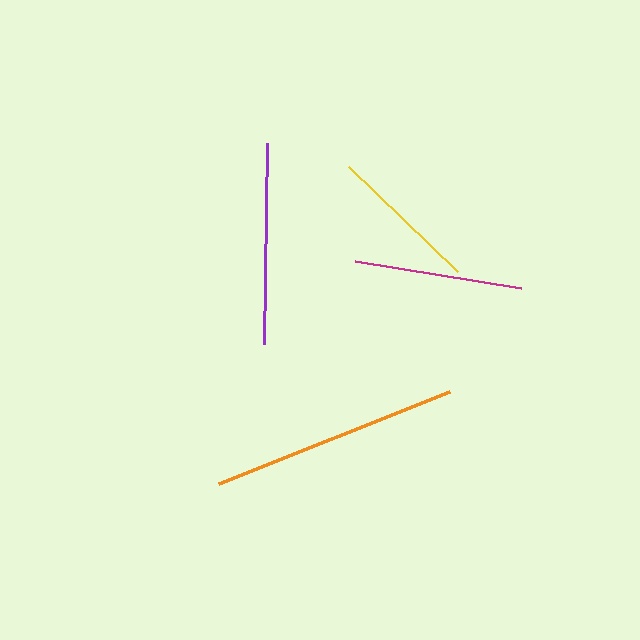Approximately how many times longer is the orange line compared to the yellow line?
The orange line is approximately 1.6 times the length of the yellow line.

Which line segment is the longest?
The orange line is the longest at approximately 249 pixels.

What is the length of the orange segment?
The orange segment is approximately 249 pixels long.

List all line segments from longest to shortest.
From longest to shortest: orange, purple, magenta, yellow.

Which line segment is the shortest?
The yellow line is the shortest at approximately 152 pixels.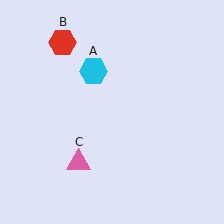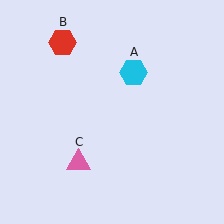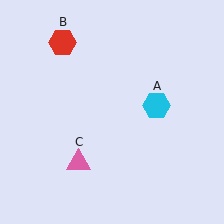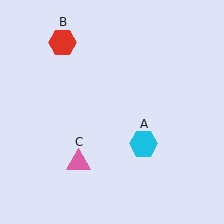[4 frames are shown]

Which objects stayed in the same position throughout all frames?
Red hexagon (object B) and pink triangle (object C) remained stationary.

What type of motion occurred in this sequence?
The cyan hexagon (object A) rotated clockwise around the center of the scene.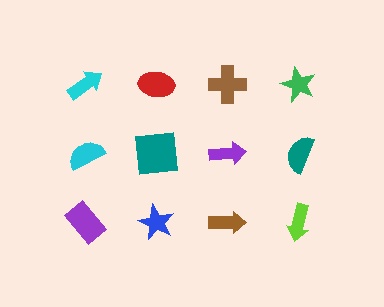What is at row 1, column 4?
A green star.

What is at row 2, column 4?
A teal semicircle.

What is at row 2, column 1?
A cyan semicircle.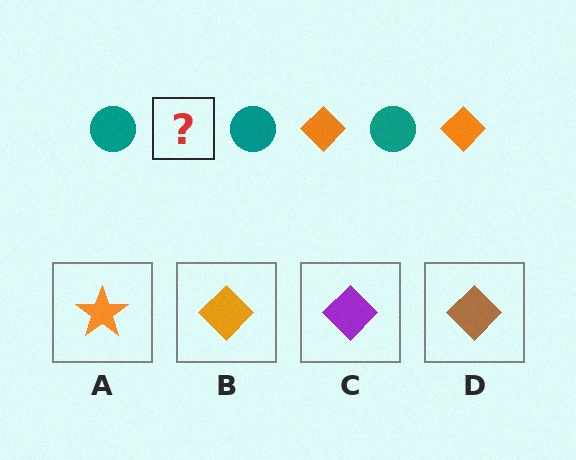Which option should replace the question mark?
Option B.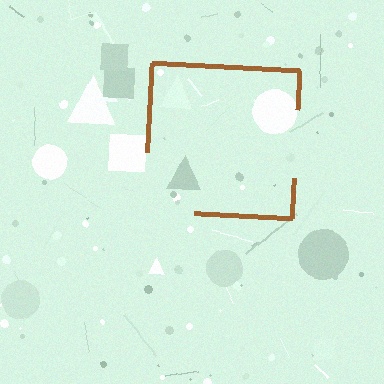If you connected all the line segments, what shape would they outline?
They would outline a square.